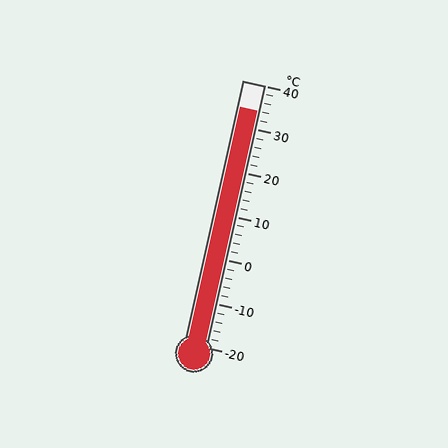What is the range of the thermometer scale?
The thermometer scale ranges from -20°C to 40°C.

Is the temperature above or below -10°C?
The temperature is above -10°C.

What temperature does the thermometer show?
The thermometer shows approximately 34°C.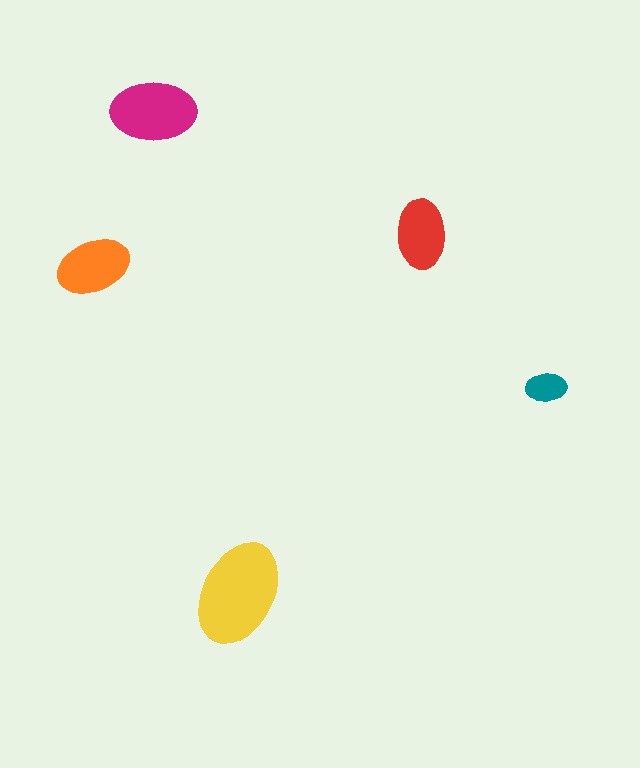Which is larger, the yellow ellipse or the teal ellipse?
The yellow one.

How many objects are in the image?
There are 5 objects in the image.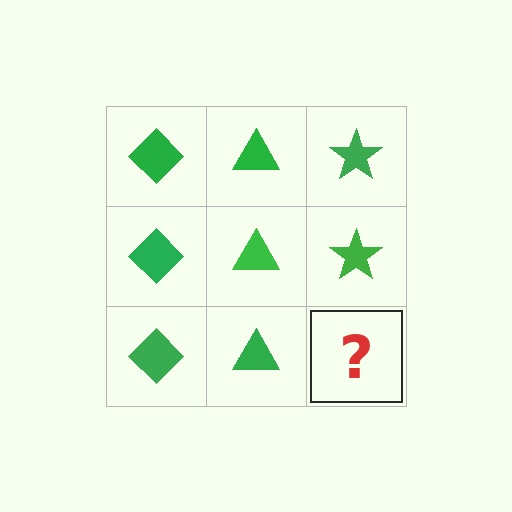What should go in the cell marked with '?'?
The missing cell should contain a green star.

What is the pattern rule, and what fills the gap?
The rule is that each column has a consistent shape. The gap should be filled with a green star.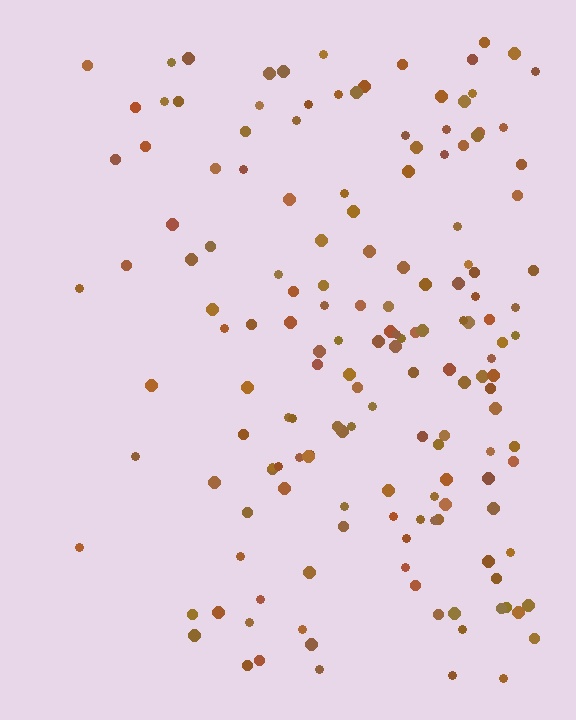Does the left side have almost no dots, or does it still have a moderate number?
Still a moderate number, just noticeably fewer than the right.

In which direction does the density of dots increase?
From left to right, with the right side densest.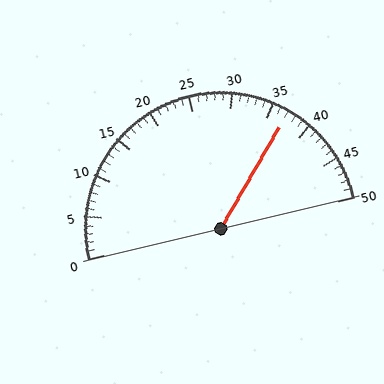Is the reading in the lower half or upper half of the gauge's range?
The reading is in the upper half of the range (0 to 50).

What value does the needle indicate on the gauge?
The needle indicates approximately 37.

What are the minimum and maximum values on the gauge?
The gauge ranges from 0 to 50.